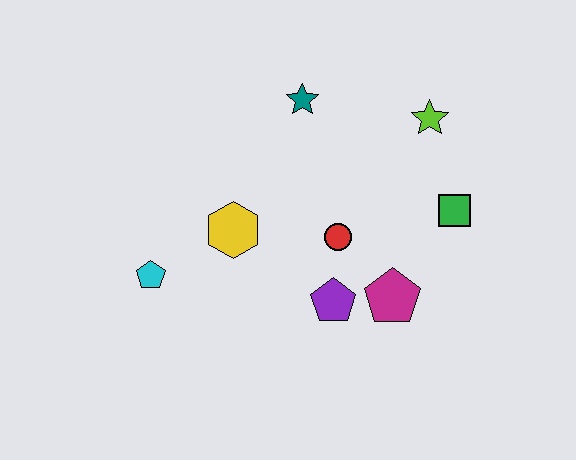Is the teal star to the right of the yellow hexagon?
Yes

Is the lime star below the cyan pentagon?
No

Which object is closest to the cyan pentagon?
The yellow hexagon is closest to the cyan pentagon.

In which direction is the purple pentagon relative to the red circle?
The purple pentagon is below the red circle.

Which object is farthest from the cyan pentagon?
The lime star is farthest from the cyan pentagon.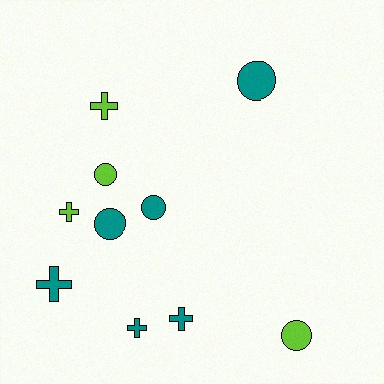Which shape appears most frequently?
Cross, with 5 objects.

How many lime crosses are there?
There are 2 lime crosses.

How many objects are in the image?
There are 10 objects.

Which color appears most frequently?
Teal, with 6 objects.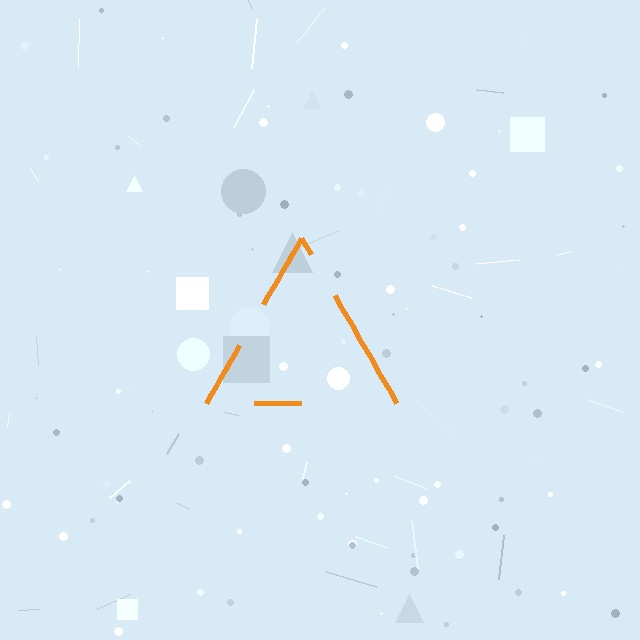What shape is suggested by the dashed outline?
The dashed outline suggests a triangle.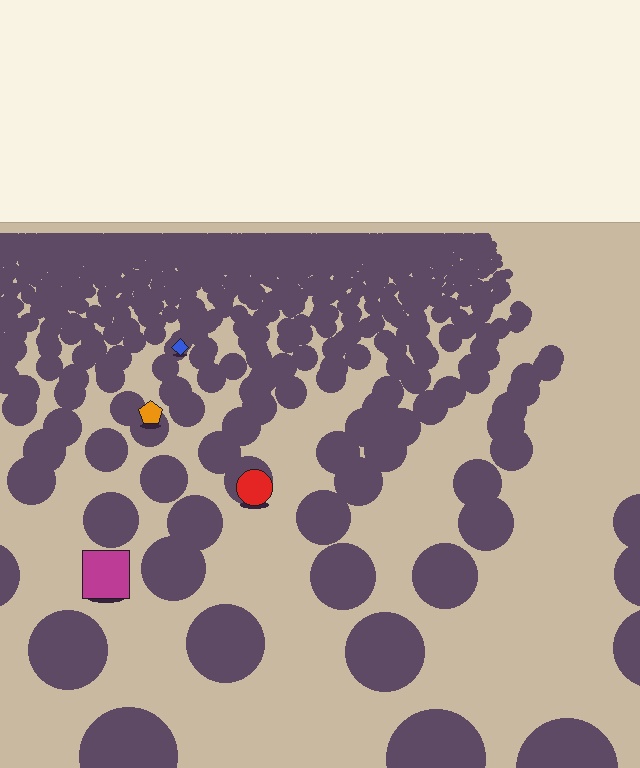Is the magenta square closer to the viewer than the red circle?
Yes. The magenta square is closer — you can tell from the texture gradient: the ground texture is coarser near it.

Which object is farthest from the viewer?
The blue diamond is farthest from the viewer. It appears smaller and the ground texture around it is denser.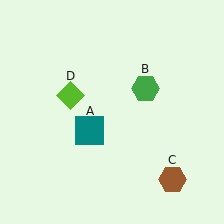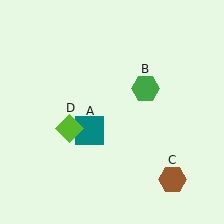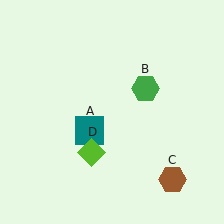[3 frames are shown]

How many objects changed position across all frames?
1 object changed position: lime diamond (object D).